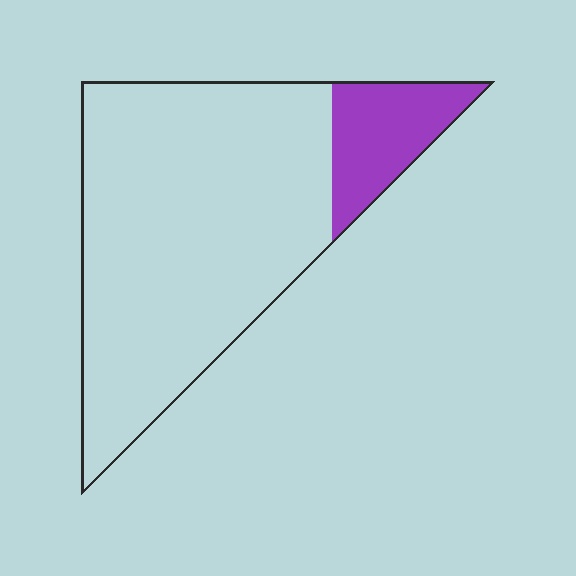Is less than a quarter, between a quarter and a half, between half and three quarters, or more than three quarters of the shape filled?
Less than a quarter.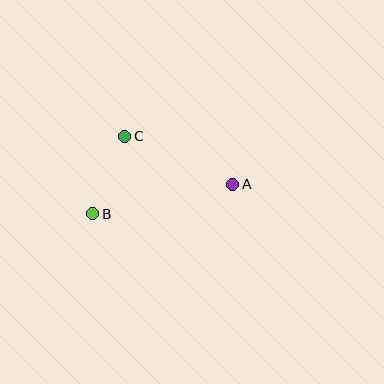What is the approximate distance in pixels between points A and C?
The distance between A and C is approximately 118 pixels.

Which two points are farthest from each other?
Points A and B are farthest from each other.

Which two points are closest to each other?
Points B and C are closest to each other.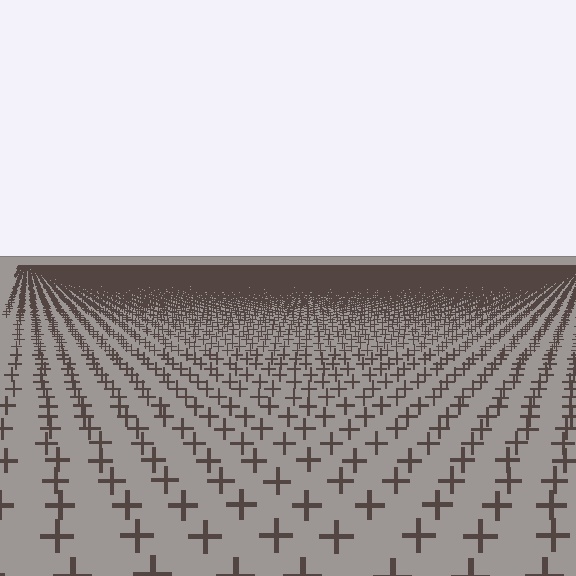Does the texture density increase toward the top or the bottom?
Density increases toward the top.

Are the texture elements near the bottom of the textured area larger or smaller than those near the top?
Larger. Near the bottom, elements are closer to the viewer and appear at a bigger on-screen size.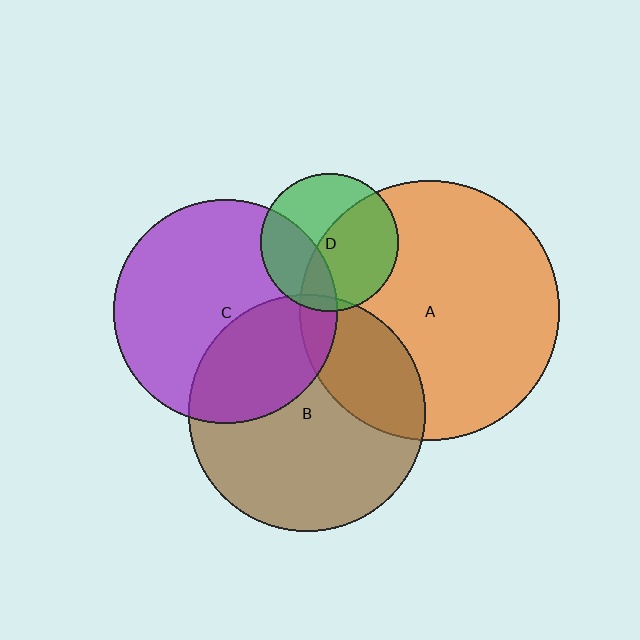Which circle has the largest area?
Circle A (orange).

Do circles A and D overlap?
Yes.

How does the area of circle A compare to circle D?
Approximately 3.5 times.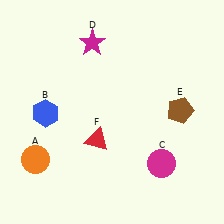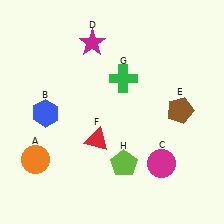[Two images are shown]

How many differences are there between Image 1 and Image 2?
There are 2 differences between the two images.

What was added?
A green cross (G), a lime pentagon (H) were added in Image 2.